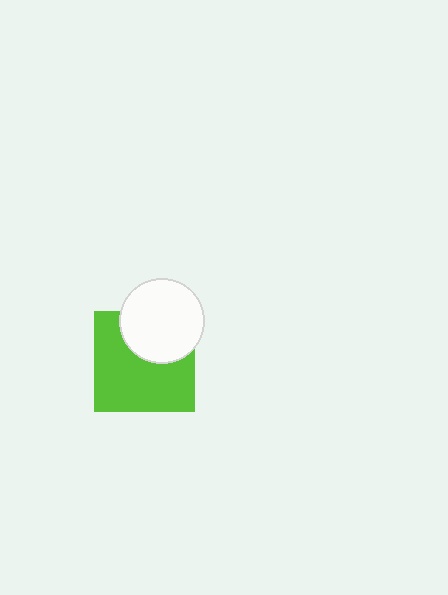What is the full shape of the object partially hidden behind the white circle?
The partially hidden object is a lime square.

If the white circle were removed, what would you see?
You would see the complete lime square.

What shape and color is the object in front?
The object in front is a white circle.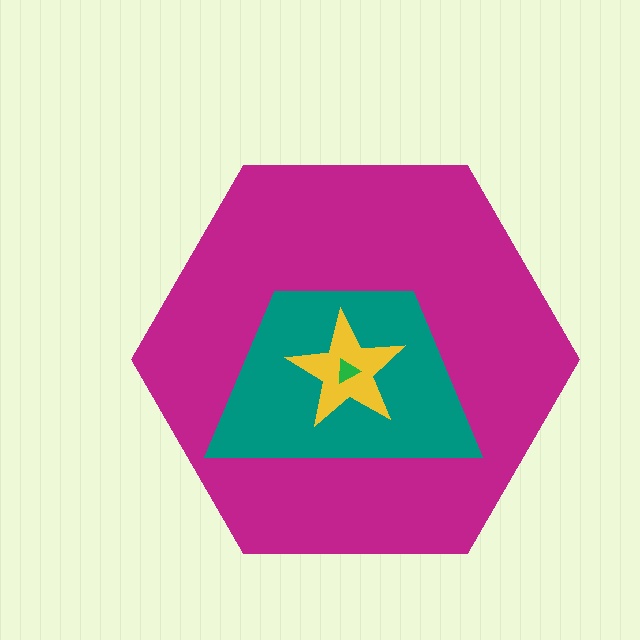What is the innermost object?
The green triangle.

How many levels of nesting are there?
4.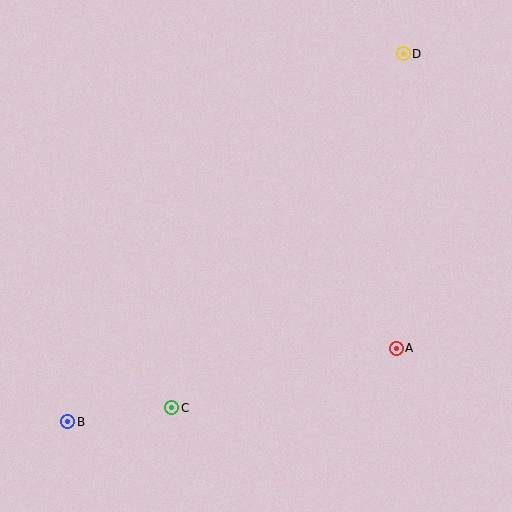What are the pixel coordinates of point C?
Point C is at (172, 408).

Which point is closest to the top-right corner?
Point D is closest to the top-right corner.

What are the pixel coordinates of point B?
Point B is at (68, 422).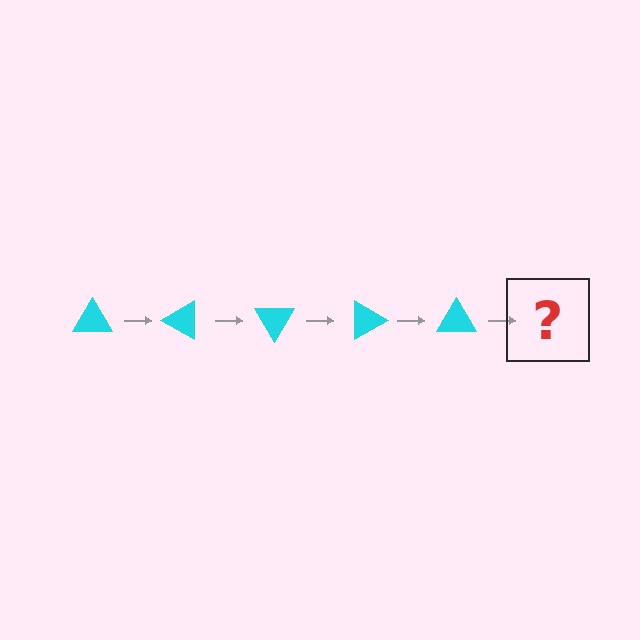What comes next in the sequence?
The next element should be a cyan triangle rotated 150 degrees.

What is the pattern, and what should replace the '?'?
The pattern is that the triangle rotates 30 degrees each step. The '?' should be a cyan triangle rotated 150 degrees.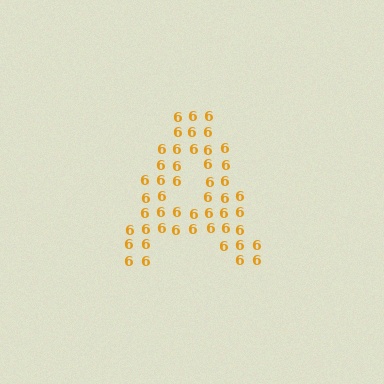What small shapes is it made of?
It is made of small digit 6's.